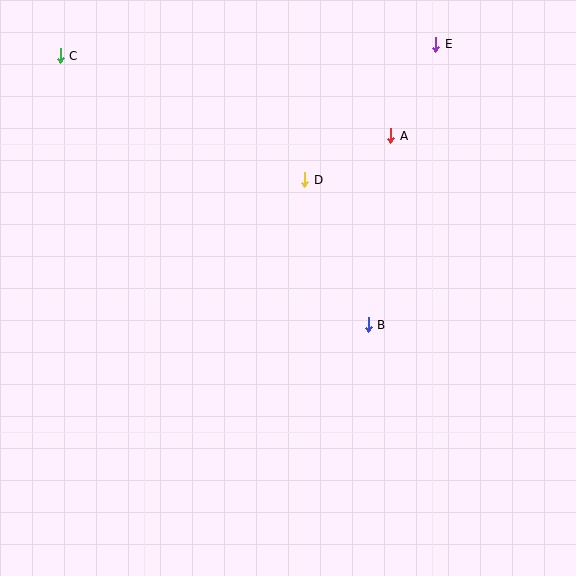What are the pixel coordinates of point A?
Point A is at (391, 136).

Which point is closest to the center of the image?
Point B at (368, 325) is closest to the center.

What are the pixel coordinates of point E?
Point E is at (436, 44).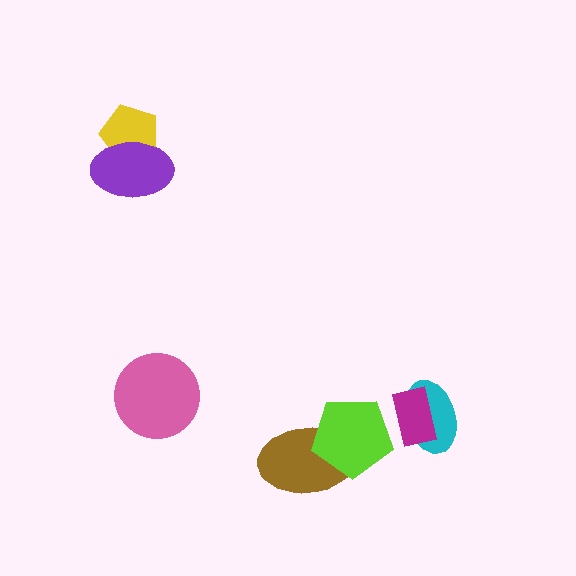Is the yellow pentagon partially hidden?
Yes, it is partially covered by another shape.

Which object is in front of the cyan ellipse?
The magenta rectangle is in front of the cyan ellipse.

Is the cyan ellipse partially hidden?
Yes, it is partially covered by another shape.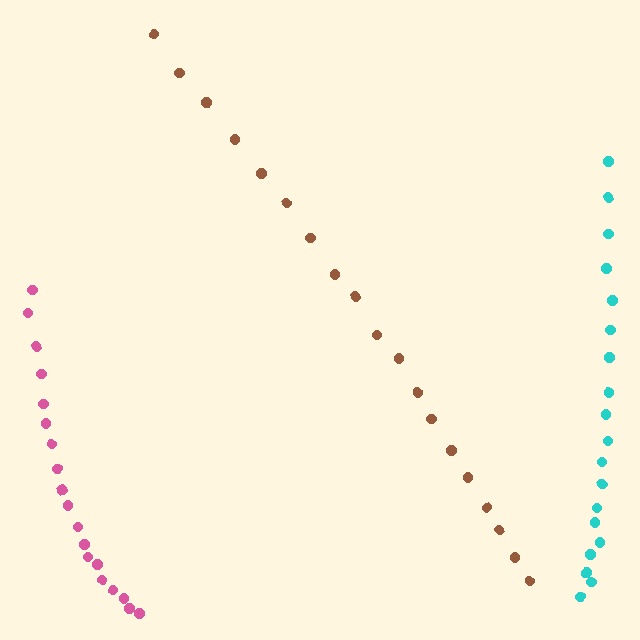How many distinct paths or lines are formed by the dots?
There are 3 distinct paths.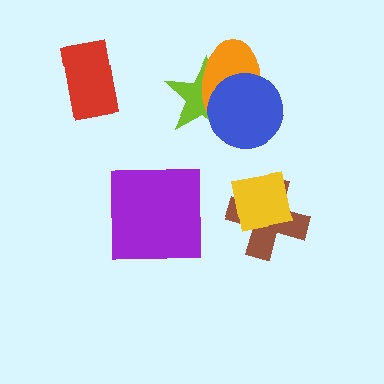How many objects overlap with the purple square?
0 objects overlap with the purple square.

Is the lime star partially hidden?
Yes, it is partially covered by another shape.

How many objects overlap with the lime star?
2 objects overlap with the lime star.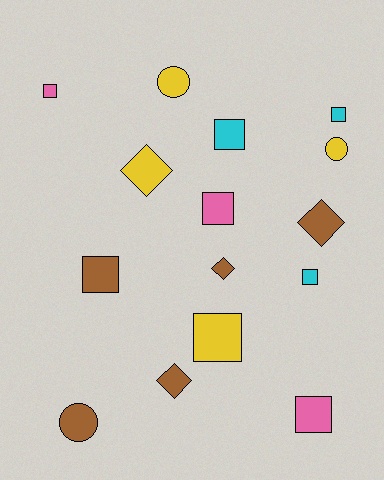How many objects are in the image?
There are 15 objects.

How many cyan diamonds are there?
There are no cyan diamonds.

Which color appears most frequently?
Brown, with 5 objects.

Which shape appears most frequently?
Square, with 8 objects.